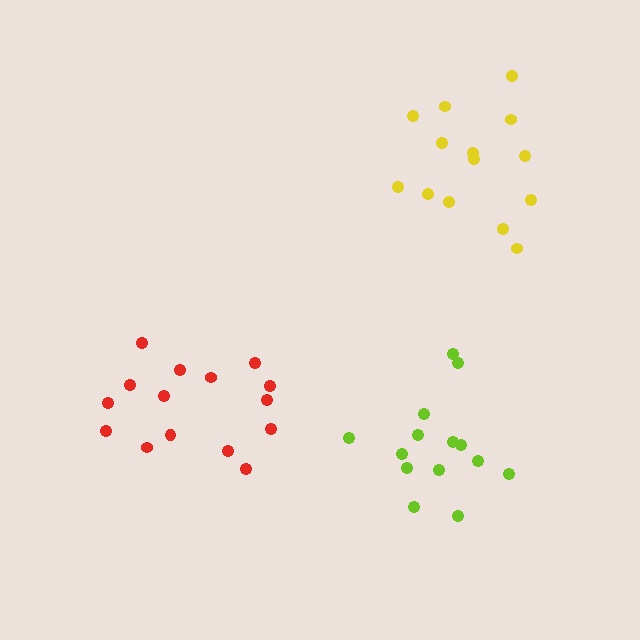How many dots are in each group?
Group 1: 15 dots, Group 2: 14 dots, Group 3: 14 dots (43 total).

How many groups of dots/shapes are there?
There are 3 groups.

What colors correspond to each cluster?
The clusters are colored: red, yellow, lime.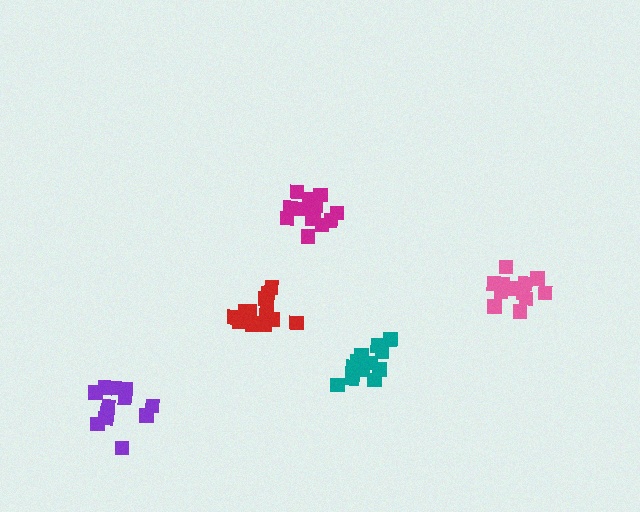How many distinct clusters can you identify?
There are 5 distinct clusters.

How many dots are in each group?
Group 1: 13 dots, Group 2: 12 dots, Group 3: 16 dots, Group 4: 13 dots, Group 5: 13 dots (67 total).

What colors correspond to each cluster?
The clusters are colored: magenta, pink, red, teal, purple.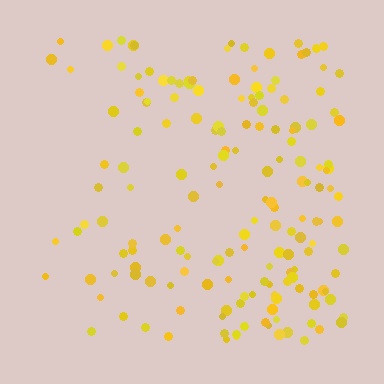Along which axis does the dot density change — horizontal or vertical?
Horizontal.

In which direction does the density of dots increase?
From left to right, with the right side densest.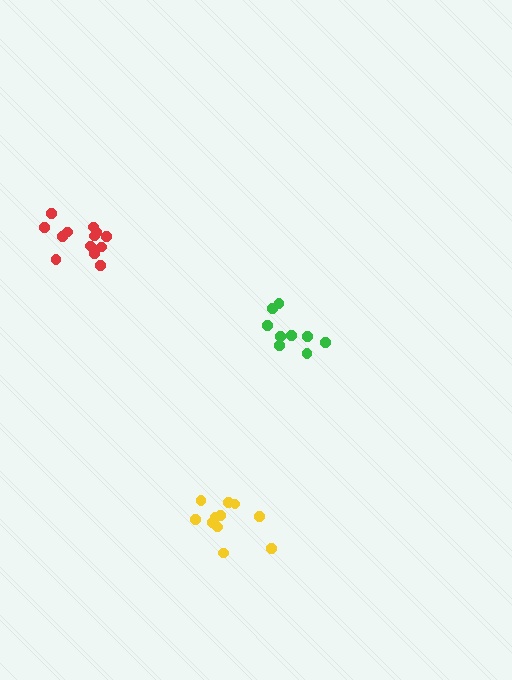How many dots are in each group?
Group 1: 9 dots, Group 2: 11 dots, Group 3: 13 dots (33 total).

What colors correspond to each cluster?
The clusters are colored: green, yellow, red.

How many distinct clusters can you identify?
There are 3 distinct clusters.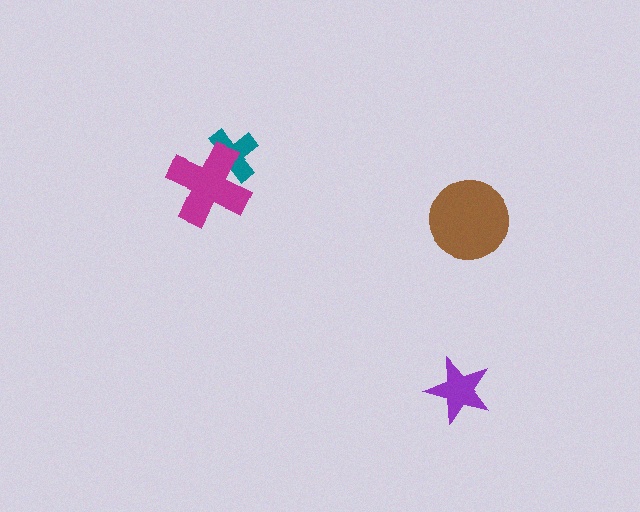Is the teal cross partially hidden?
Yes, it is partially covered by another shape.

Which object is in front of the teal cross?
The magenta cross is in front of the teal cross.